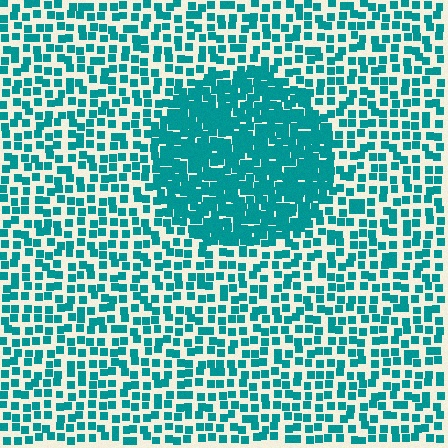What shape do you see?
I see a circle.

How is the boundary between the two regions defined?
The boundary is defined by a change in element density (approximately 2.2x ratio). All elements are the same color, size, and shape.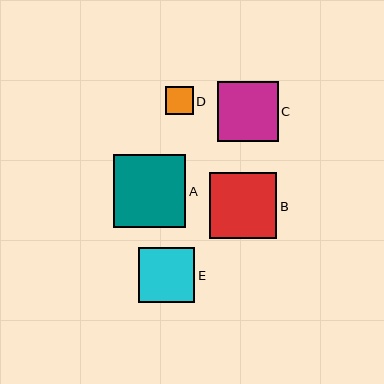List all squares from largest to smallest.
From largest to smallest: A, B, C, E, D.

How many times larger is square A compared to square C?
Square A is approximately 1.2 times the size of square C.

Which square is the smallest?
Square D is the smallest with a size of approximately 28 pixels.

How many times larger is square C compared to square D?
Square C is approximately 2.2 times the size of square D.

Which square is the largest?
Square A is the largest with a size of approximately 72 pixels.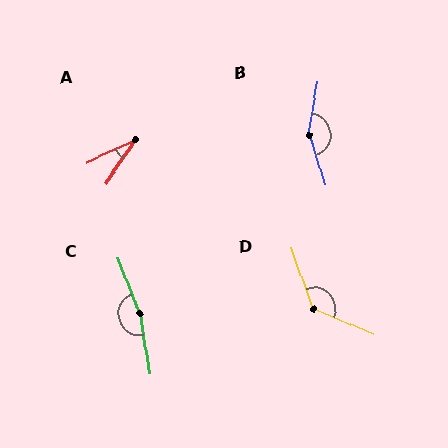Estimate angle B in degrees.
Approximately 153 degrees.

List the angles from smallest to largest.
A (30°), D (133°), B (153°), C (168°).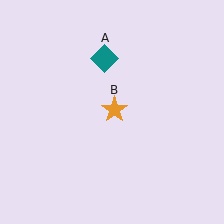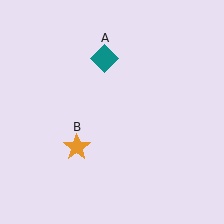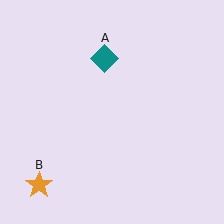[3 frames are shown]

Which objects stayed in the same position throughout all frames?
Teal diamond (object A) remained stationary.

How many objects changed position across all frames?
1 object changed position: orange star (object B).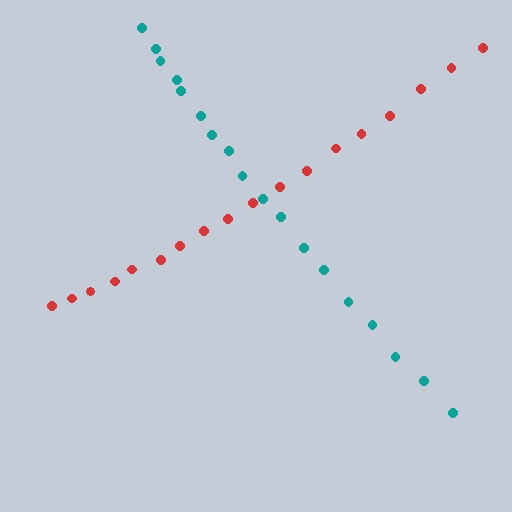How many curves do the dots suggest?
There are 2 distinct paths.